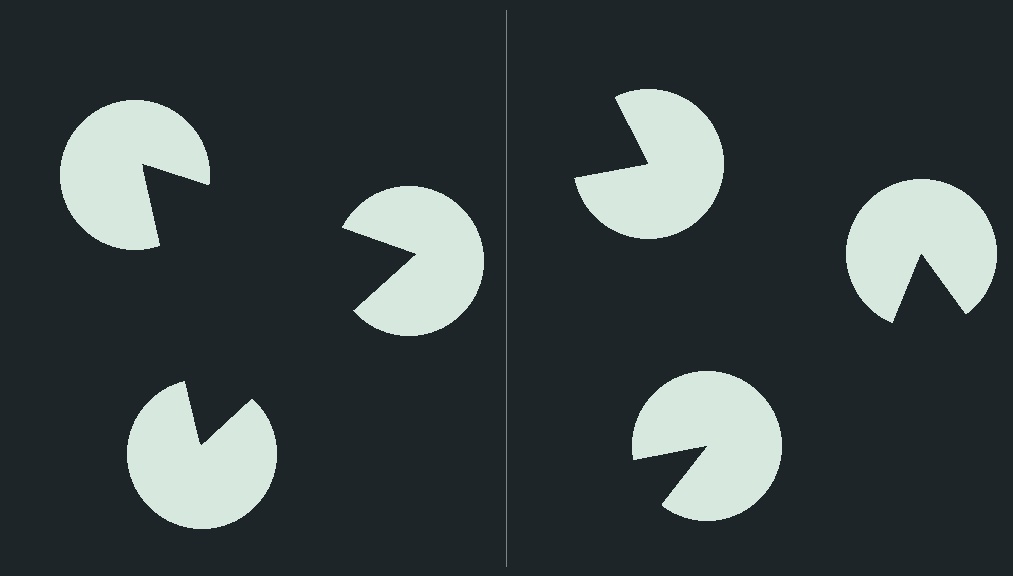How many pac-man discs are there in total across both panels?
6 — 3 on each side.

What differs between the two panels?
The pac-man discs are positioned identically on both sides; only the wedge orientations differ. On the left they align to a triangle; on the right they are misaligned.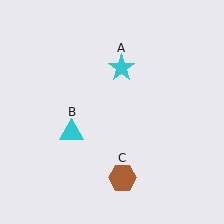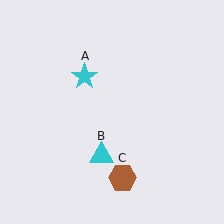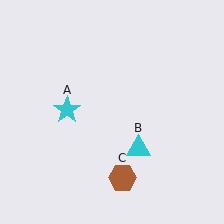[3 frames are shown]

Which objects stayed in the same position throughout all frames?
Brown hexagon (object C) remained stationary.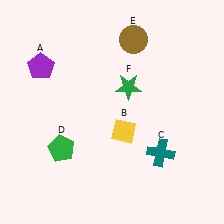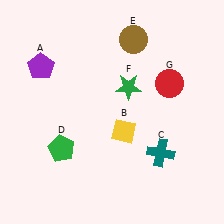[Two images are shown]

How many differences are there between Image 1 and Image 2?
There is 1 difference between the two images.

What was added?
A red circle (G) was added in Image 2.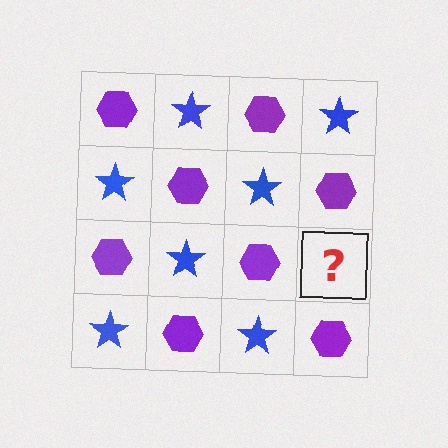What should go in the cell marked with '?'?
The missing cell should contain a blue star.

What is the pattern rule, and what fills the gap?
The rule is that it alternates purple hexagon and blue star in a checkerboard pattern. The gap should be filled with a blue star.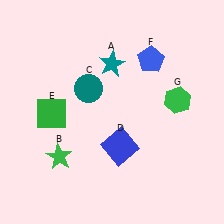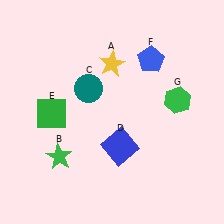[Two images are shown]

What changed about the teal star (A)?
In Image 1, A is teal. In Image 2, it changed to yellow.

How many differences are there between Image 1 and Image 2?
There is 1 difference between the two images.